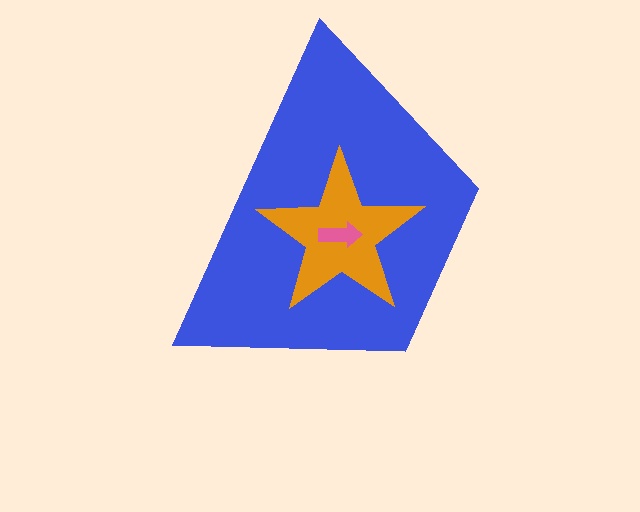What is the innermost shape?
The pink arrow.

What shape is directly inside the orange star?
The pink arrow.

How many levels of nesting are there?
3.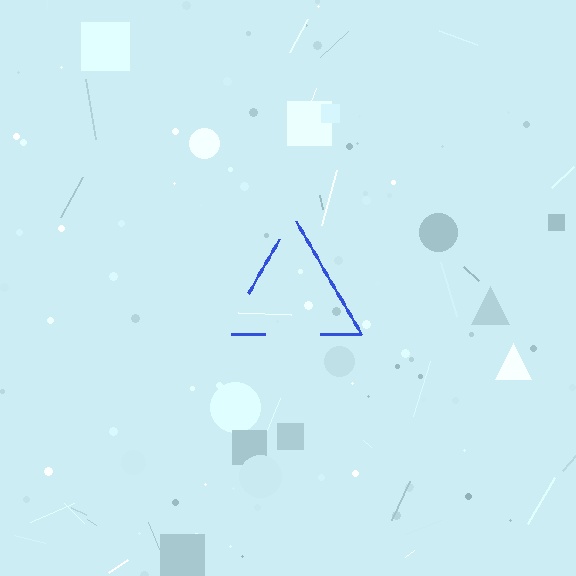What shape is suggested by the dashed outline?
The dashed outline suggests a triangle.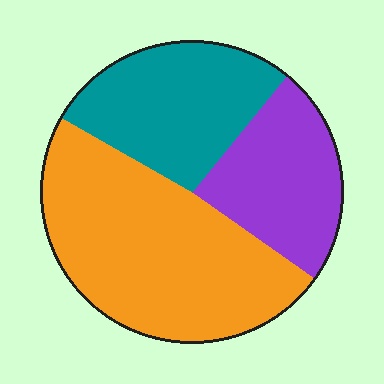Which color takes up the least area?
Purple, at roughly 25%.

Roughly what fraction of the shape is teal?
Teal takes up about one quarter (1/4) of the shape.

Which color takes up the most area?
Orange, at roughly 50%.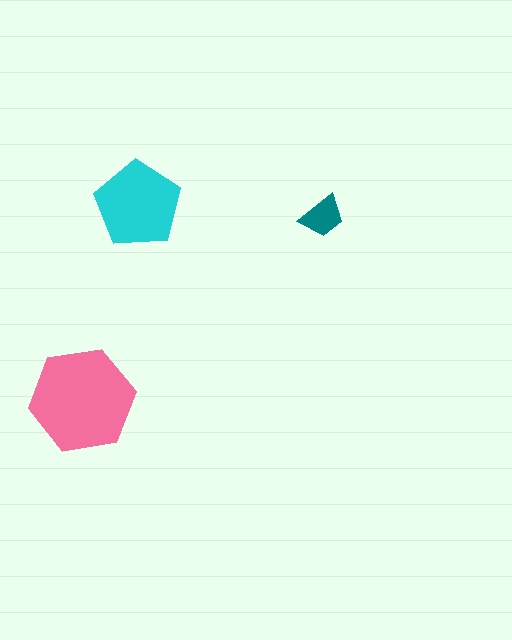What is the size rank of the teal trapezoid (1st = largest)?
3rd.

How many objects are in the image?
There are 3 objects in the image.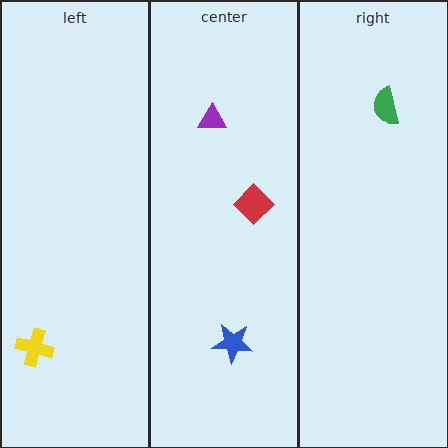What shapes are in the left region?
The yellow cross.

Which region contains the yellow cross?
The left region.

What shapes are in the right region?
The green semicircle.